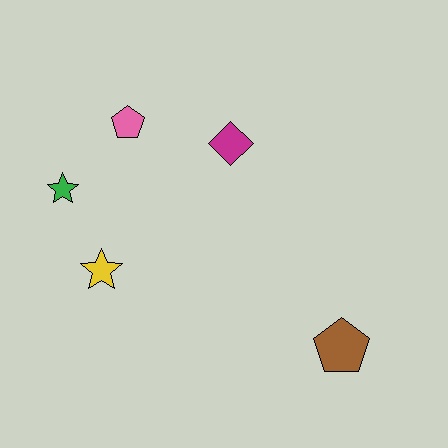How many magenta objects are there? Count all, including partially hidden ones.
There is 1 magenta object.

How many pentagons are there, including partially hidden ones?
There are 2 pentagons.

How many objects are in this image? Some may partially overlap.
There are 5 objects.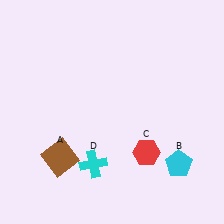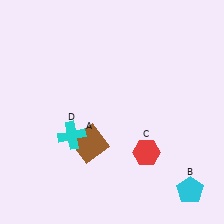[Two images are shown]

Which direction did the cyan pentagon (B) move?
The cyan pentagon (B) moved down.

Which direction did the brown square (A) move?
The brown square (A) moved right.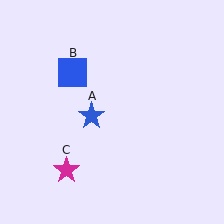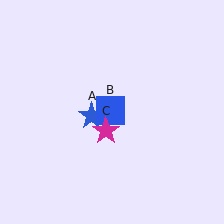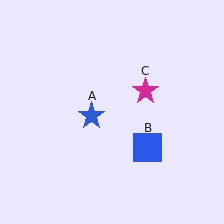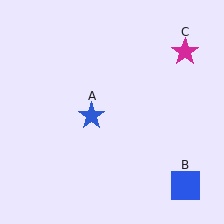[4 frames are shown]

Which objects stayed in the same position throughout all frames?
Blue star (object A) remained stationary.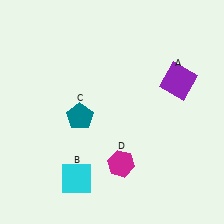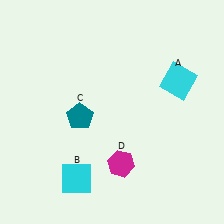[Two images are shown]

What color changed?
The square (A) changed from purple in Image 1 to cyan in Image 2.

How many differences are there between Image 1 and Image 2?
There is 1 difference between the two images.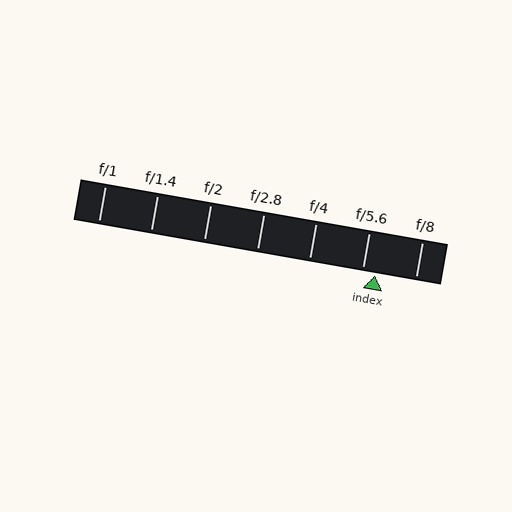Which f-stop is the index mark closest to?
The index mark is closest to f/5.6.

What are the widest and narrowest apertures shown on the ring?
The widest aperture shown is f/1 and the narrowest is f/8.